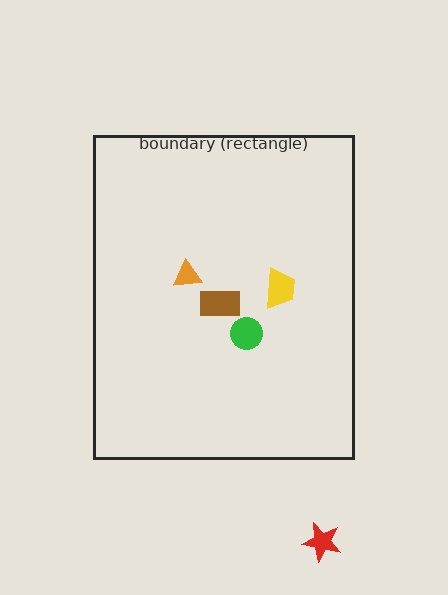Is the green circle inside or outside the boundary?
Inside.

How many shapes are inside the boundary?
4 inside, 1 outside.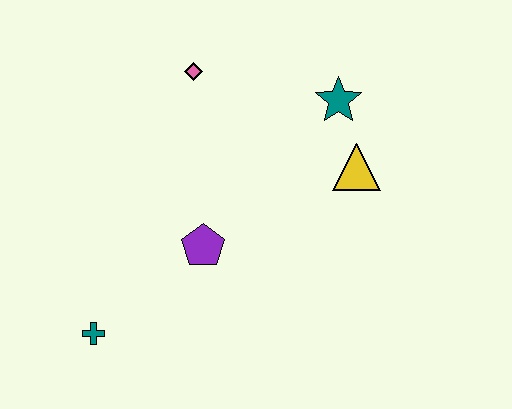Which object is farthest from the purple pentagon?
The teal star is farthest from the purple pentagon.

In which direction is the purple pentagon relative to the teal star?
The purple pentagon is below the teal star.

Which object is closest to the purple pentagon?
The teal cross is closest to the purple pentagon.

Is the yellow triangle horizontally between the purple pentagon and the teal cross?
No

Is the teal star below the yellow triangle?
No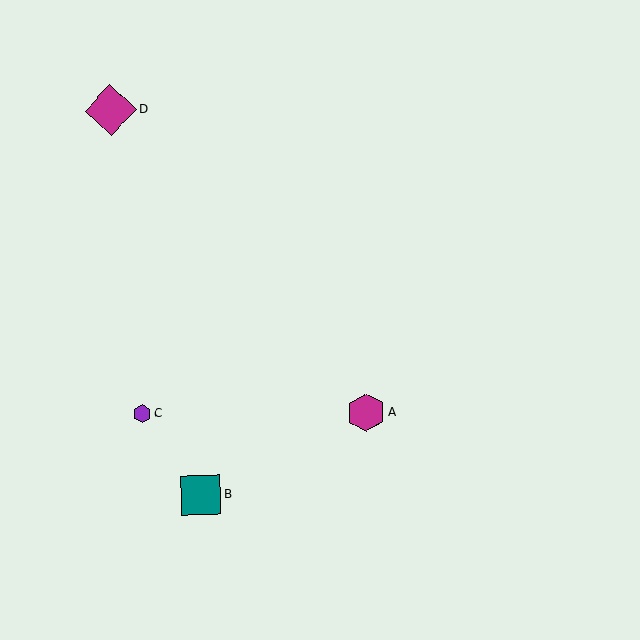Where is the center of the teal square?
The center of the teal square is at (201, 495).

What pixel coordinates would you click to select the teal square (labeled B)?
Click at (201, 495) to select the teal square B.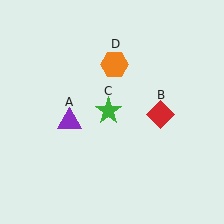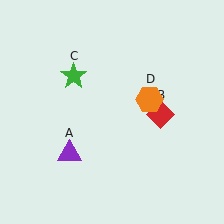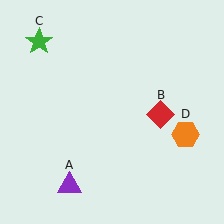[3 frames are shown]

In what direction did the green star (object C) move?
The green star (object C) moved up and to the left.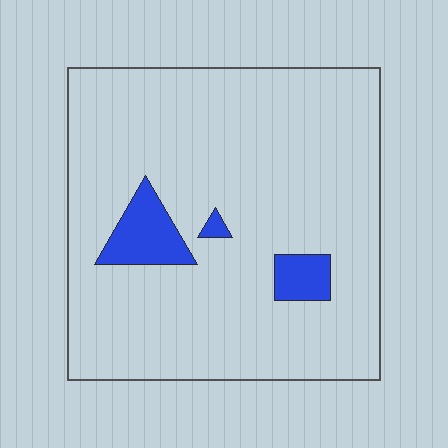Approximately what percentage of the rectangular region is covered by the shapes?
Approximately 10%.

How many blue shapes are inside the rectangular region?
3.